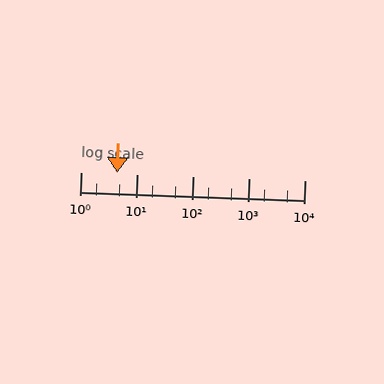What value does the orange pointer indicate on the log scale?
The pointer indicates approximately 4.5.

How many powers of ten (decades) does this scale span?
The scale spans 4 decades, from 1 to 10000.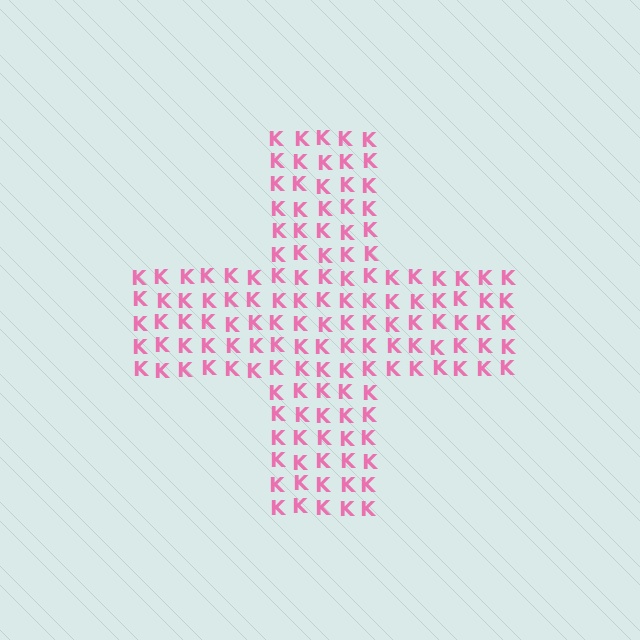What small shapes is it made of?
It is made of small letter K's.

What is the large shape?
The large shape is a cross.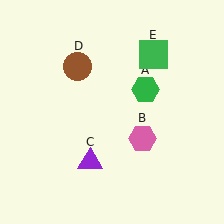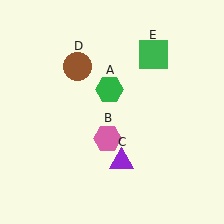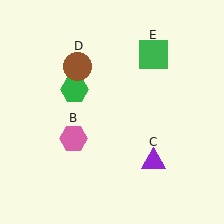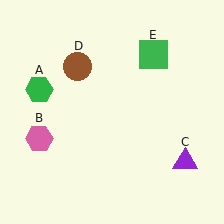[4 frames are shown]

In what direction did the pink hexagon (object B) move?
The pink hexagon (object B) moved left.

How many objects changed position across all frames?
3 objects changed position: green hexagon (object A), pink hexagon (object B), purple triangle (object C).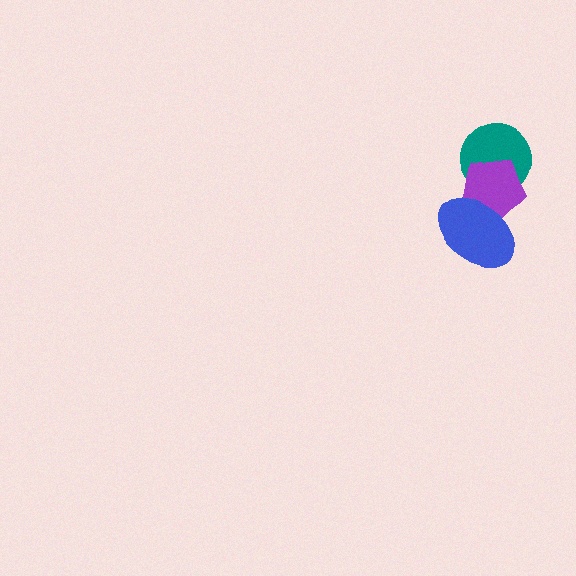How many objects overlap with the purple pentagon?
2 objects overlap with the purple pentagon.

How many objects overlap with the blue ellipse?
1 object overlaps with the blue ellipse.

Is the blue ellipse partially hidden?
No, no other shape covers it.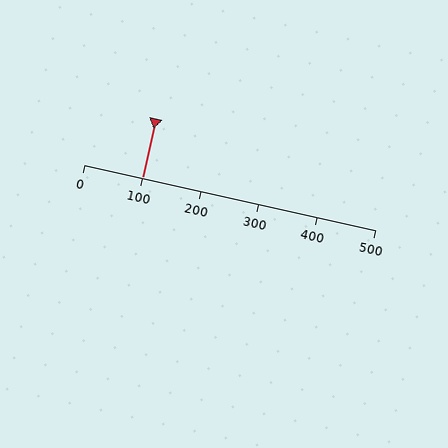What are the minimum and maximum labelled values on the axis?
The axis runs from 0 to 500.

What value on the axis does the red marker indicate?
The marker indicates approximately 100.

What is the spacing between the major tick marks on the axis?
The major ticks are spaced 100 apart.